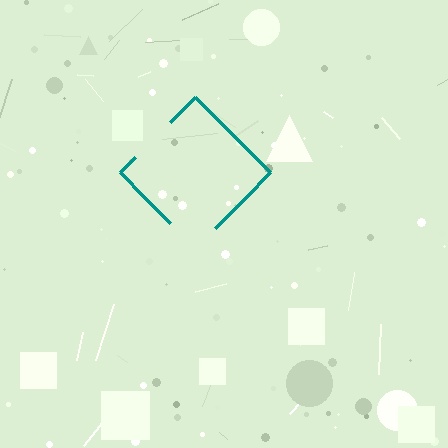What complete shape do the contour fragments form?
The contour fragments form a diamond.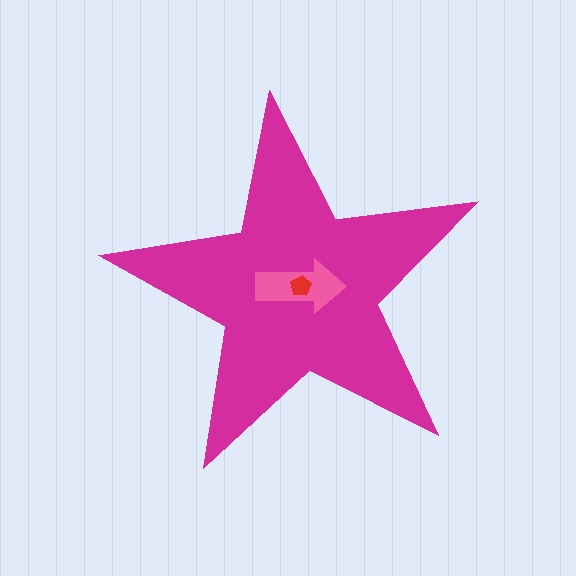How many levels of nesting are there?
3.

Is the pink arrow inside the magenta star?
Yes.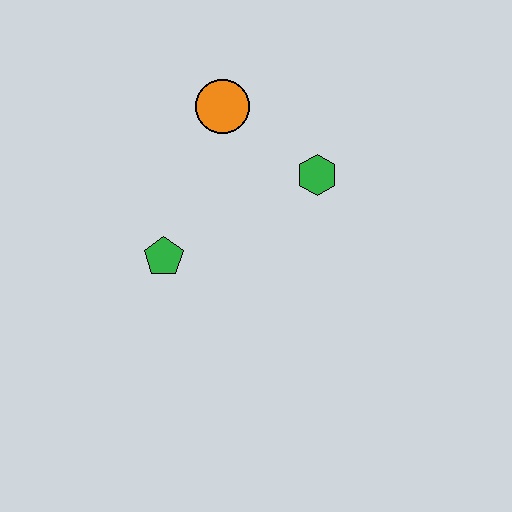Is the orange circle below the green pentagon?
No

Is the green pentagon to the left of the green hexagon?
Yes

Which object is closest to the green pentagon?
The orange circle is closest to the green pentagon.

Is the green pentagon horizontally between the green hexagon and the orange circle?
No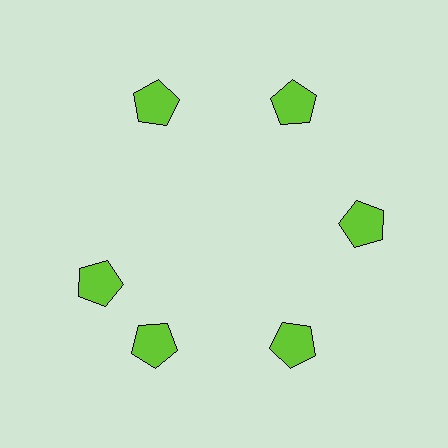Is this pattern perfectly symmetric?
No. The 6 lime pentagons are arranged in a ring, but one element near the 9 o'clock position is rotated out of alignment along the ring, breaking the 6-fold rotational symmetry.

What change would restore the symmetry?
The symmetry would be restored by rotating it back into even spacing with its neighbors so that all 6 pentagons sit at equal angles and equal distance from the center.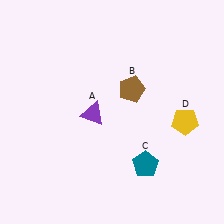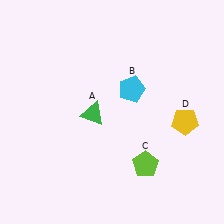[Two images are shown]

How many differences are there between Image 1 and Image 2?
There are 3 differences between the two images.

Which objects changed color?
A changed from purple to green. B changed from brown to cyan. C changed from teal to lime.